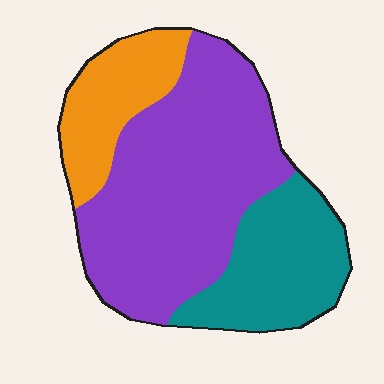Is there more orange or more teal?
Teal.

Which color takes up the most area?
Purple, at roughly 55%.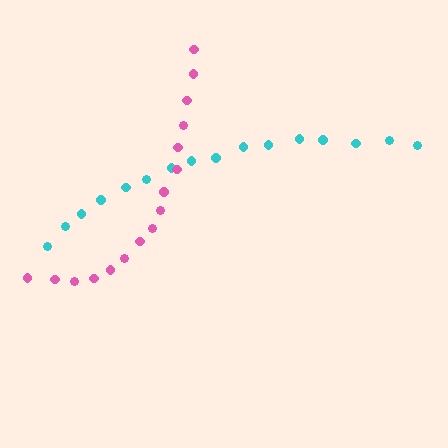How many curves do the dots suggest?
There are 2 distinct paths.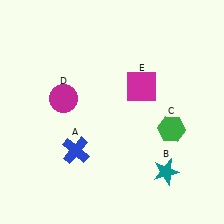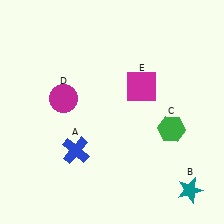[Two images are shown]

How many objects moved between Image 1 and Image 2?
1 object moved between the two images.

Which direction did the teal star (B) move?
The teal star (B) moved right.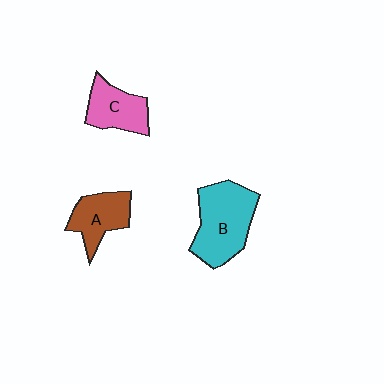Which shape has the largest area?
Shape B (cyan).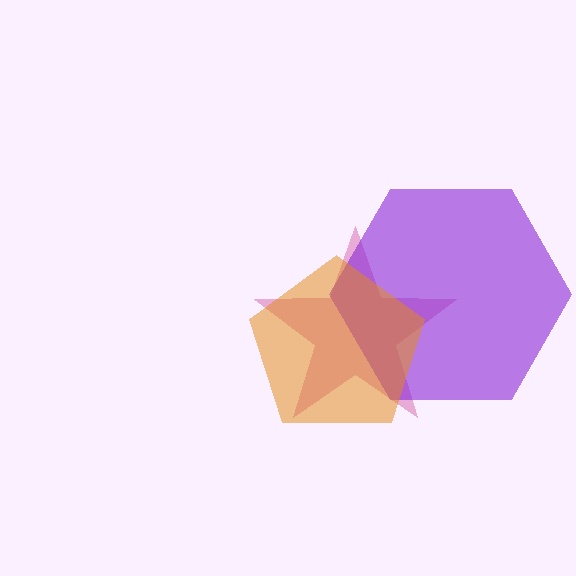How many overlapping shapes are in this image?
There are 3 overlapping shapes in the image.